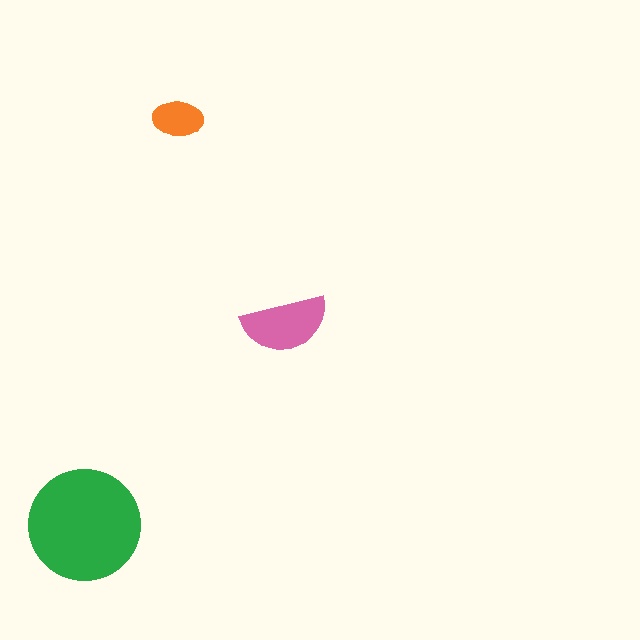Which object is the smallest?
The orange ellipse.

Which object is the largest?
The green circle.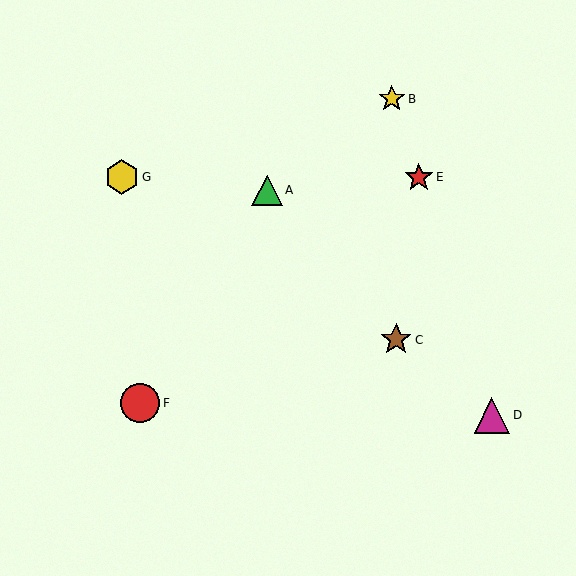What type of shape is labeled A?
Shape A is a green triangle.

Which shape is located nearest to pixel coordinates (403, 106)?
The yellow star (labeled B) at (392, 99) is nearest to that location.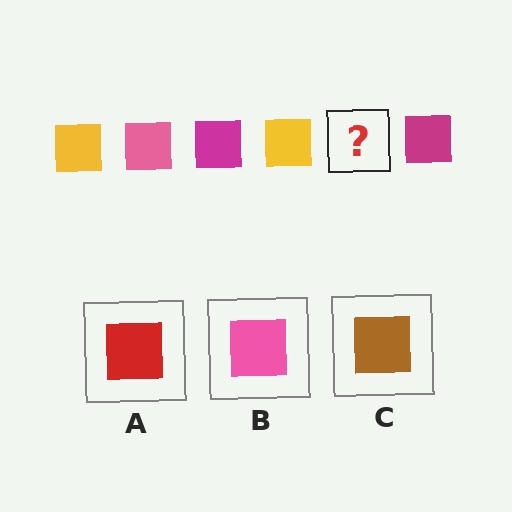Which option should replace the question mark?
Option B.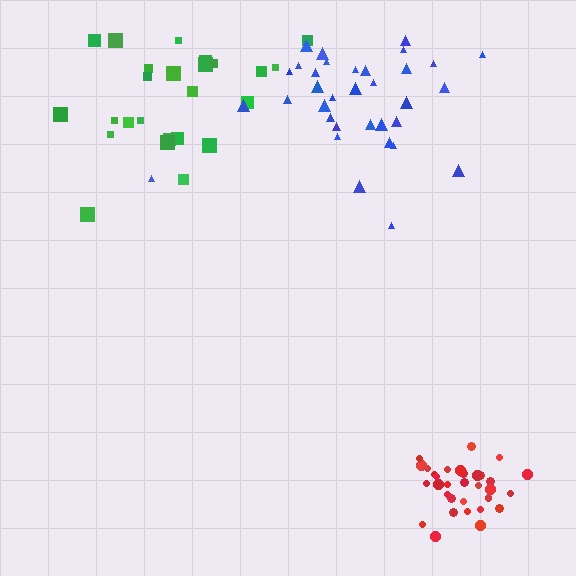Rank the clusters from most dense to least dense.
red, blue, green.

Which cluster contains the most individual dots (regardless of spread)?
Blue (34).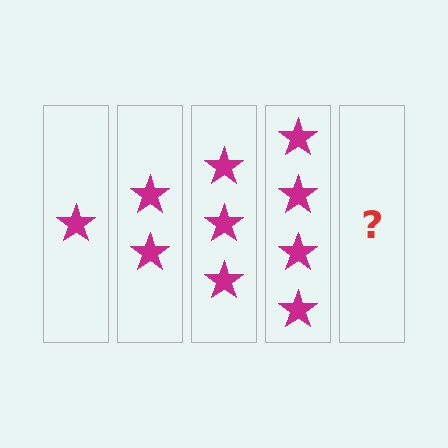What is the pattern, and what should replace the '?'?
The pattern is that each step adds one more star. The '?' should be 5 stars.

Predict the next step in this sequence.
The next step is 5 stars.